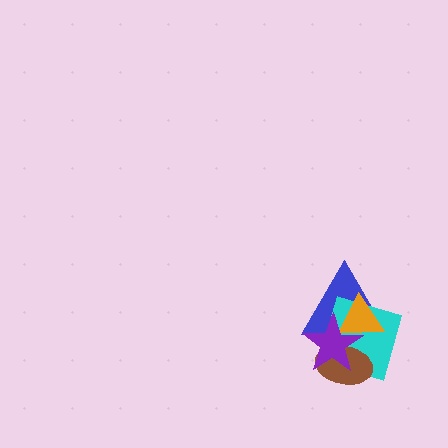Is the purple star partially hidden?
No, no other shape covers it.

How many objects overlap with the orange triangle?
4 objects overlap with the orange triangle.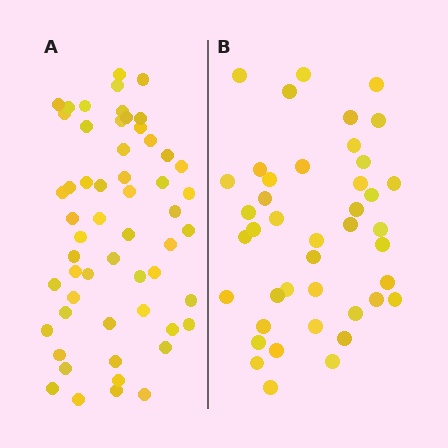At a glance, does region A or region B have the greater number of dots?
Region A (the left region) has more dots.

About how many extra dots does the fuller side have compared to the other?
Region A has approximately 15 more dots than region B.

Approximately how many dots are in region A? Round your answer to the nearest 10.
About 60 dots. (The exact count is 56, which rounds to 60.)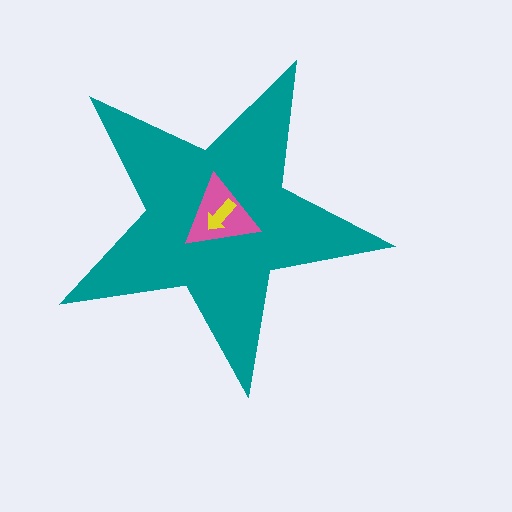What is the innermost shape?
The yellow arrow.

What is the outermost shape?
The teal star.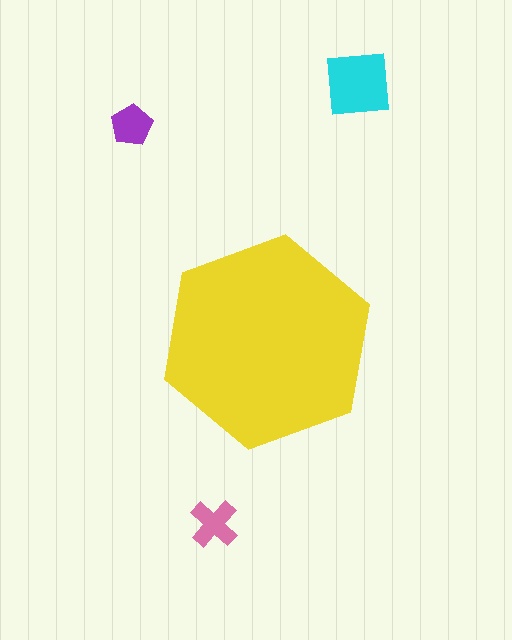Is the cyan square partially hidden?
No, the cyan square is fully visible.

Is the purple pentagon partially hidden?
No, the purple pentagon is fully visible.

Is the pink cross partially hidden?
No, the pink cross is fully visible.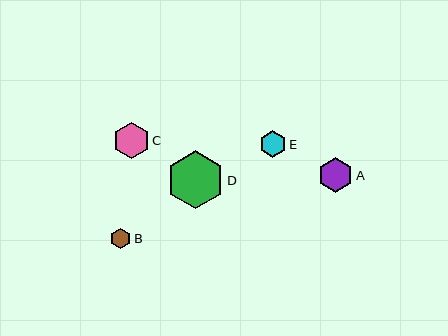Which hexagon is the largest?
Hexagon D is the largest with a size of approximately 58 pixels.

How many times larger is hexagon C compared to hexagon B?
Hexagon C is approximately 1.8 times the size of hexagon B.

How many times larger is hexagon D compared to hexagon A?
Hexagon D is approximately 1.6 times the size of hexagon A.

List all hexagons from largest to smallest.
From largest to smallest: D, C, A, E, B.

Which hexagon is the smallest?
Hexagon B is the smallest with a size of approximately 20 pixels.